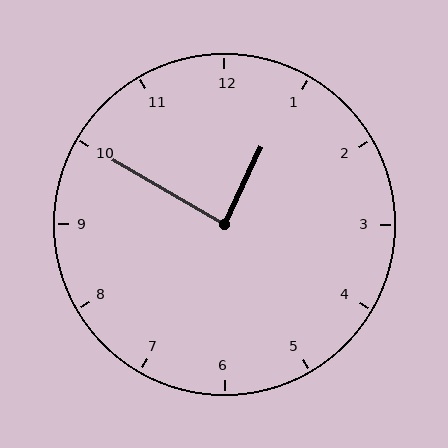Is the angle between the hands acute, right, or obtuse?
It is right.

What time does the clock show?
12:50.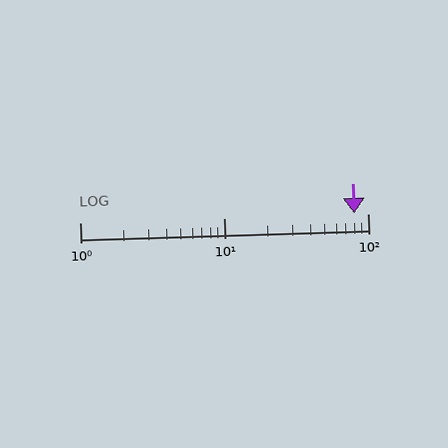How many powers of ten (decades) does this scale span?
The scale spans 2 decades, from 1 to 100.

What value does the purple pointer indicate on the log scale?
The pointer indicates approximately 80.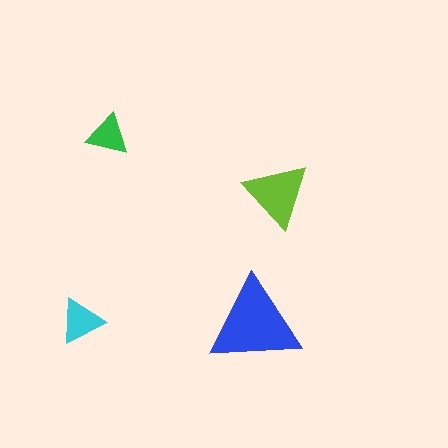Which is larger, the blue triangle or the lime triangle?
The blue one.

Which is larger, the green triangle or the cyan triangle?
The cyan one.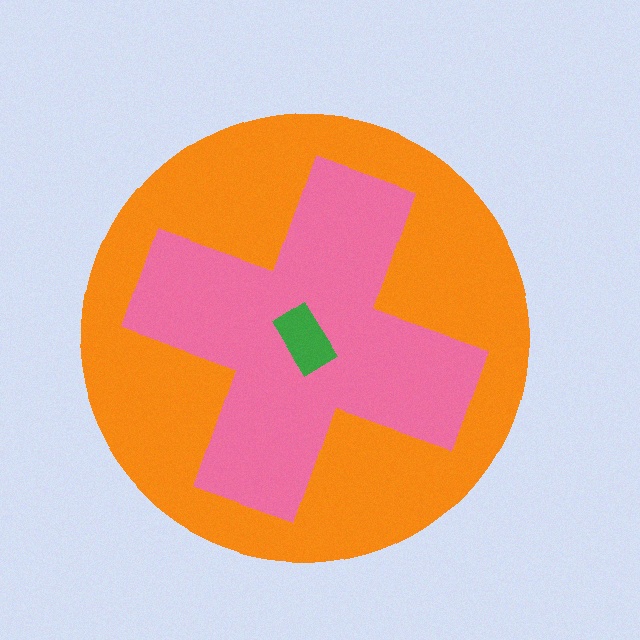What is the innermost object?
The green rectangle.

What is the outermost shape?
The orange circle.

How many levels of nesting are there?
3.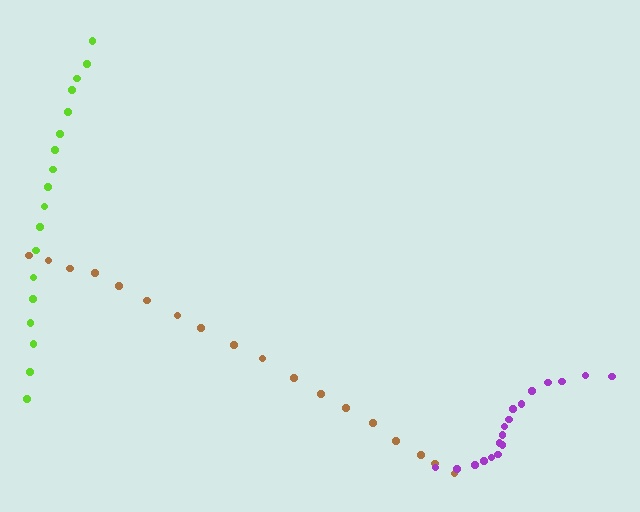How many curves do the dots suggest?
There are 3 distinct paths.